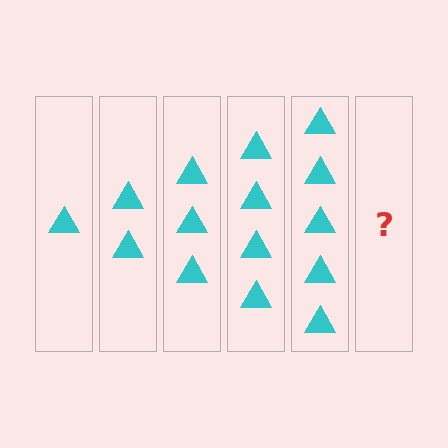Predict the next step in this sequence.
The next step is 6 triangles.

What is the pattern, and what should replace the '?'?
The pattern is that each step adds one more triangle. The '?' should be 6 triangles.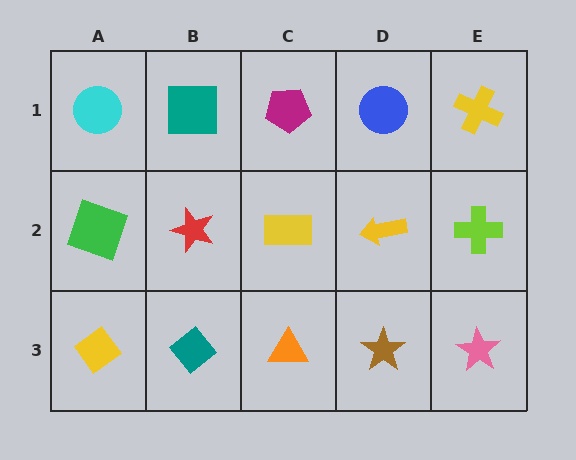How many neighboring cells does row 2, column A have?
3.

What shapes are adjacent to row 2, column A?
A cyan circle (row 1, column A), a yellow diamond (row 3, column A), a red star (row 2, column B).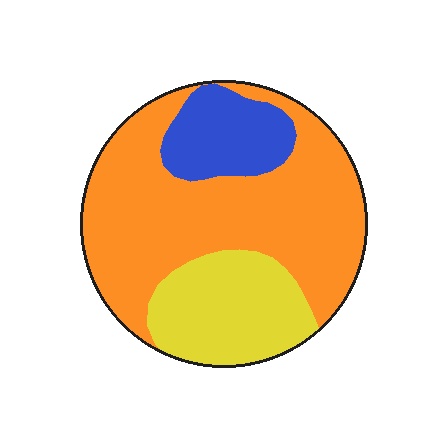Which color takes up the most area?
Orange, at roughly 60%.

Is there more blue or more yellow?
Yellow.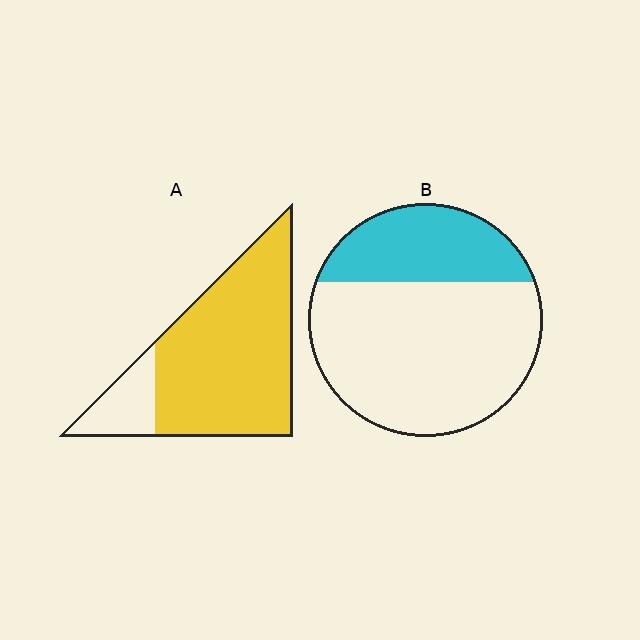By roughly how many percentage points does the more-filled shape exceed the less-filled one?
By roughly 55 percentage points (A over B).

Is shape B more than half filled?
No.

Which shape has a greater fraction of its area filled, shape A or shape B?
Shape A.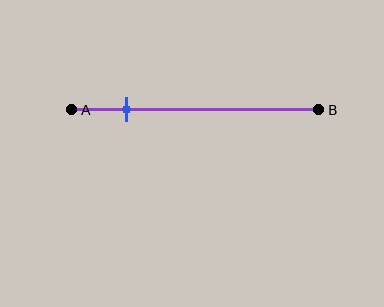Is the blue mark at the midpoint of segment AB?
No, the mark is at about 20% from A, not at the 50% midpoint.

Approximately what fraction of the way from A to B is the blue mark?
The blue mark is approximately 20% of the way from A to B.